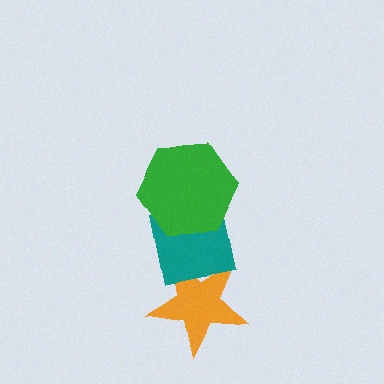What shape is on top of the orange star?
The teal square is on top of the orange star.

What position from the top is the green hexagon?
The green hexagon is 1st from the top.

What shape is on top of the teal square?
The green hexagon is on top of the teal square.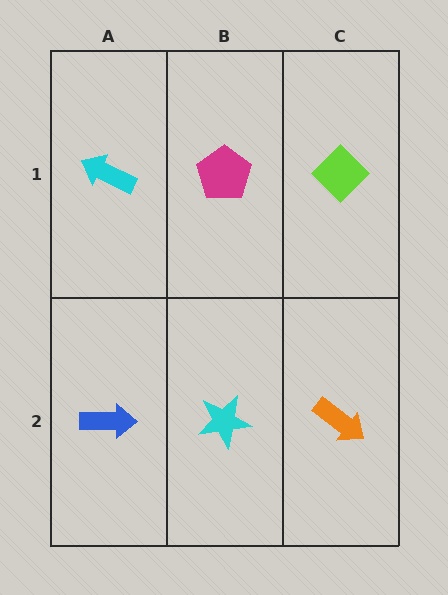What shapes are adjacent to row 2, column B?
A magenta pentagon (row 1, column B), a blue arrow (row 2, column A), an orange arrow (row 2, column C).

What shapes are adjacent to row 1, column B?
A cyan star (row 2, column B), a cyan arrow (row 1, column A), a lime diamond (row 1, column C).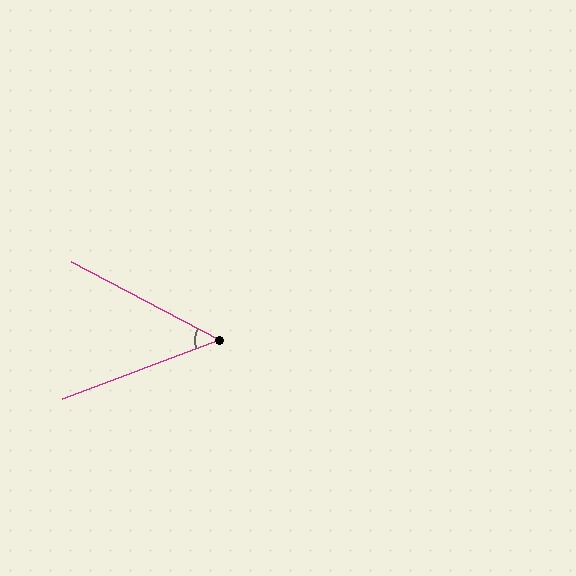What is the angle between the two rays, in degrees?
Approximately 48 degrees.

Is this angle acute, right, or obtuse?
It is acute.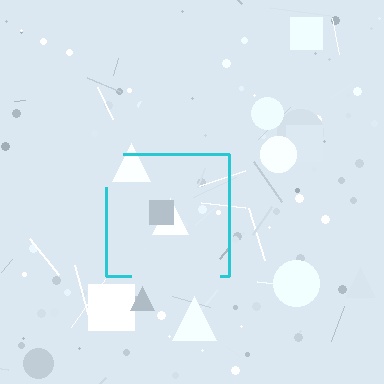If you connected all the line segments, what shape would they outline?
They would outline a square.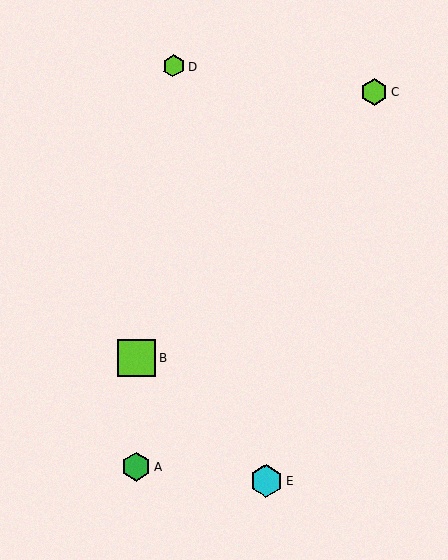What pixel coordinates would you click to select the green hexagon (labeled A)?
Click at (136, 467) to select the green hexagon A.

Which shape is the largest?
The lime square (labeled B) is the largest.